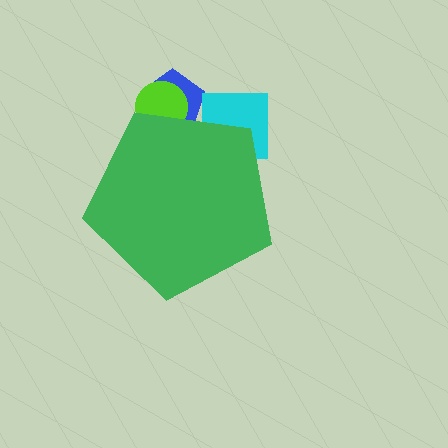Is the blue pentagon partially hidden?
Yes, the blue pentagon is partially hidden behind the green pentagon.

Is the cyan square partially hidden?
Yes, the cyan square is partially hidden behind the green pentagon.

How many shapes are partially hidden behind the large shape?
3 shapes are partially hidden.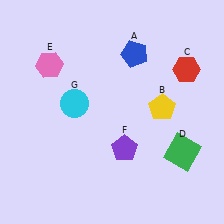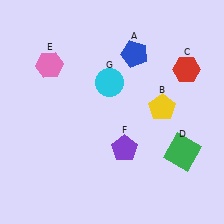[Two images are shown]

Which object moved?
The cyan circle (G) moved right.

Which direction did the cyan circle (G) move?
The cyan circle (G) moved right.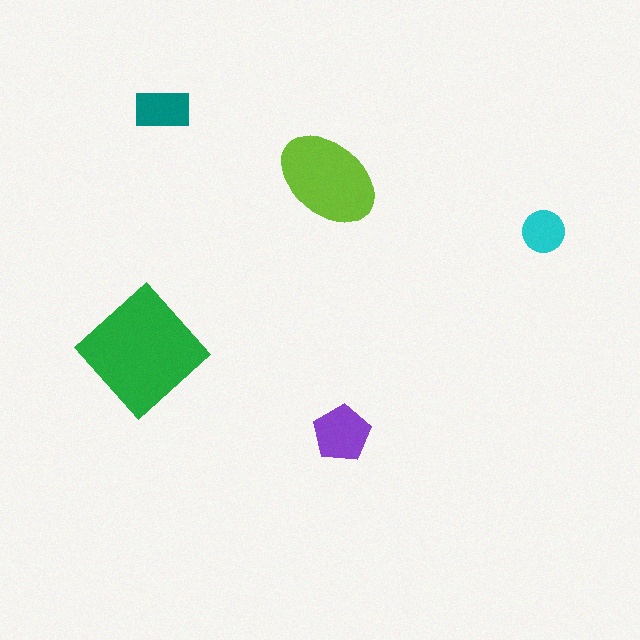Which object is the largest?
The green diamond.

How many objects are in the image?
There are 5 objects in the image.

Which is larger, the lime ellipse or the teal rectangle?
The lime ellipse.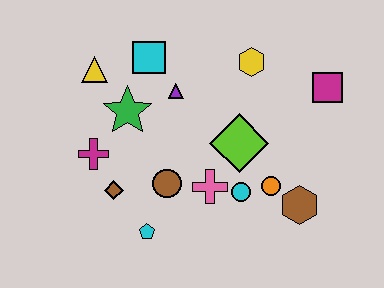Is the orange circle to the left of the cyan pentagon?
No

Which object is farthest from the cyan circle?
The yellow triangle is farthest from the cyan circle.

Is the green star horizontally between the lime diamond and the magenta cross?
Yes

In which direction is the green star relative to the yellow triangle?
The green star is below the yellow triangle.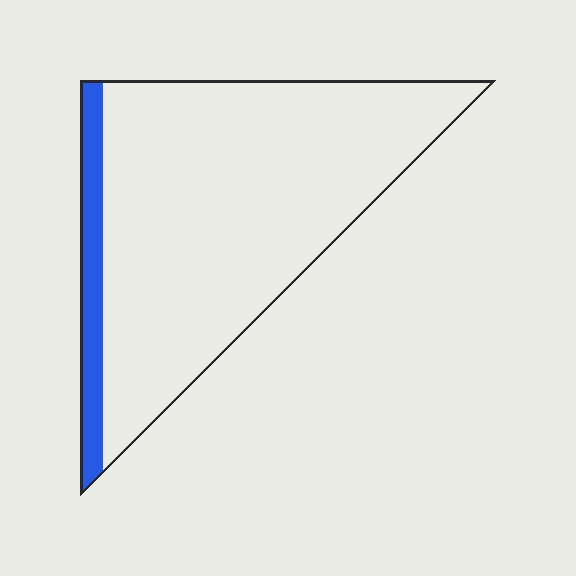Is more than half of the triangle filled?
No.